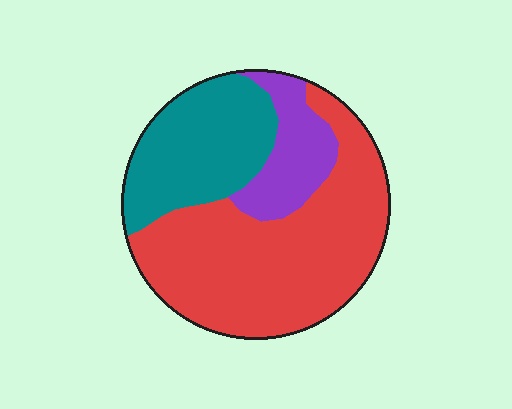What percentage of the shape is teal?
Teal takes up between a quarter and a half of the shape.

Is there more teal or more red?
Red.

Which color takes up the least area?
Purple, at roughly 15%.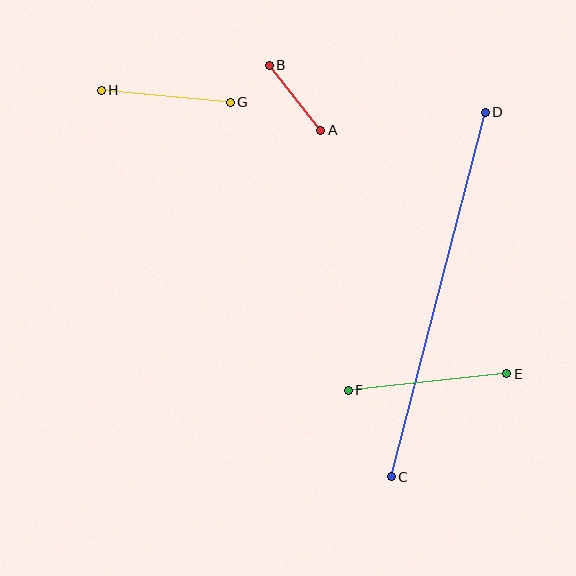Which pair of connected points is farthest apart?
Points C and D are farthest apart.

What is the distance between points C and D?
The distance is approximately 376 pixels.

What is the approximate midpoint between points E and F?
The midpoint is at approximately (428, 382) pixels.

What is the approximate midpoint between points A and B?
The midpoint is at approximately (295, 98) pixels.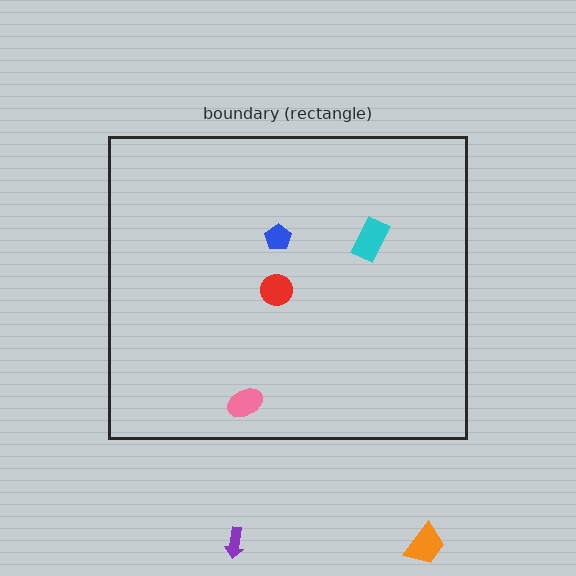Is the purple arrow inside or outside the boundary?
Outside.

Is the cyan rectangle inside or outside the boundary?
Inside.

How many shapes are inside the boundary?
4 inside, 2 outside.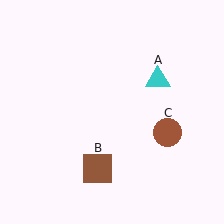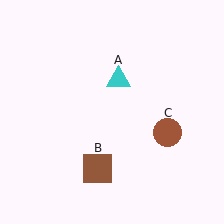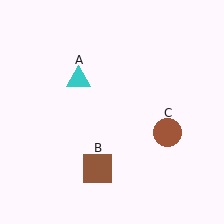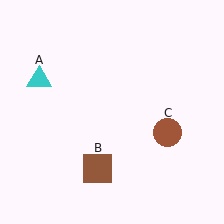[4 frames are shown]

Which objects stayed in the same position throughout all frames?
Brown square (object B) and brown circle (object C) remained stationary.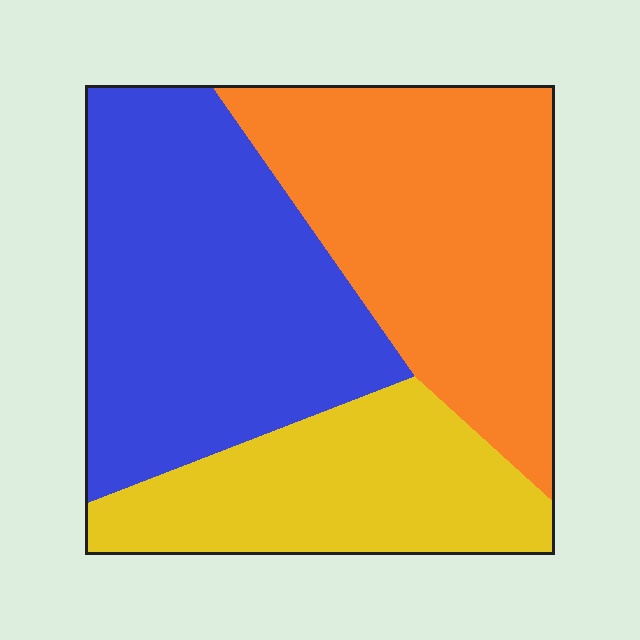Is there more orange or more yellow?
Orange.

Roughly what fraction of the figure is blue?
Blue takes up about two fifths (2/5) of the figure.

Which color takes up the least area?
Yellow, at roughly 25%.